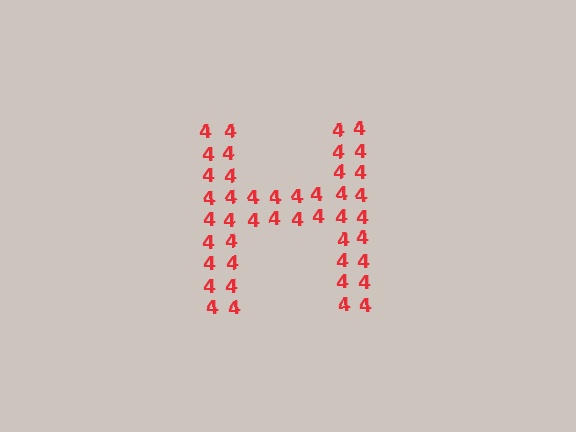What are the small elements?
The small elements are digit 4's.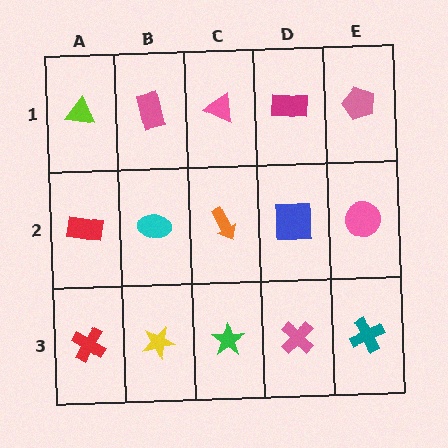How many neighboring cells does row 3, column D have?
3.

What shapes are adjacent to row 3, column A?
A red rectangle (row 2, column A), a yellow star (row 3, column B).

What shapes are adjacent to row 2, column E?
A pink pentagon (row 1, column E), a teal cross (row 3, column E), a blue square (row 2, column D).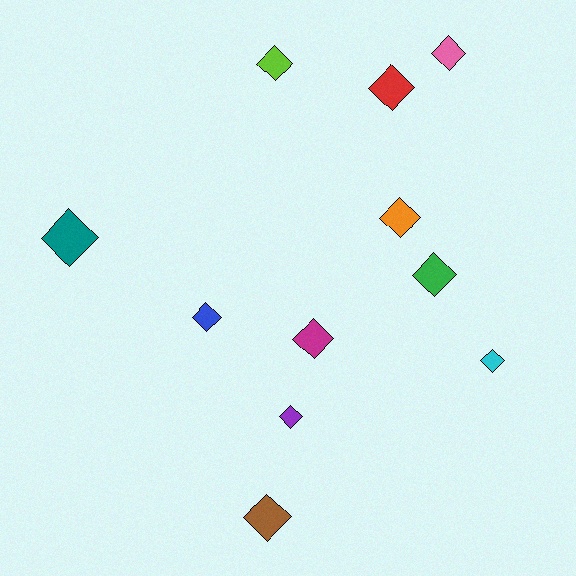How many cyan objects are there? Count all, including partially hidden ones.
There is 1 cyan object.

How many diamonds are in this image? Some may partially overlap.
There are 11 diamonds.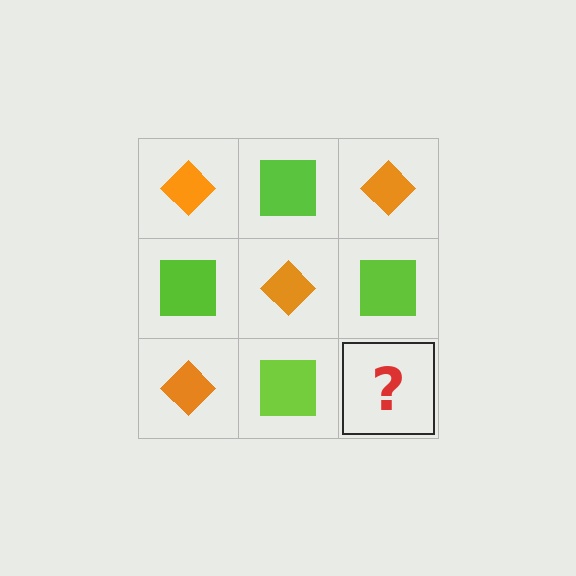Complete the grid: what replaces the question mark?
The question mark should be replaced with an orange diamond.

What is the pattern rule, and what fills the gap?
The rule is that it alternates orange diamond and lime square in a checkerboard pattern. The gap should be filled with an orange diamond.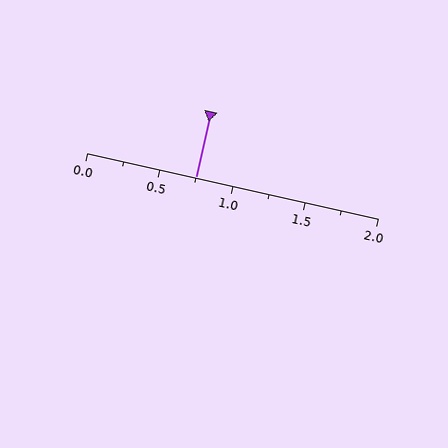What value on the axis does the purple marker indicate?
The marker indicates approximately 0.75.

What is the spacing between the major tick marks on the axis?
The major ticks are spaced 0.5 apart.